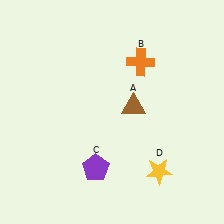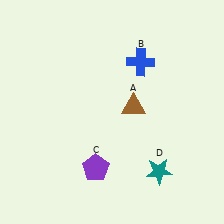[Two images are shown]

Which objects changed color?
B changed from orange to blue. D changed from yellow to teal.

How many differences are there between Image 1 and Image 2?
There are 2 differences between the two images.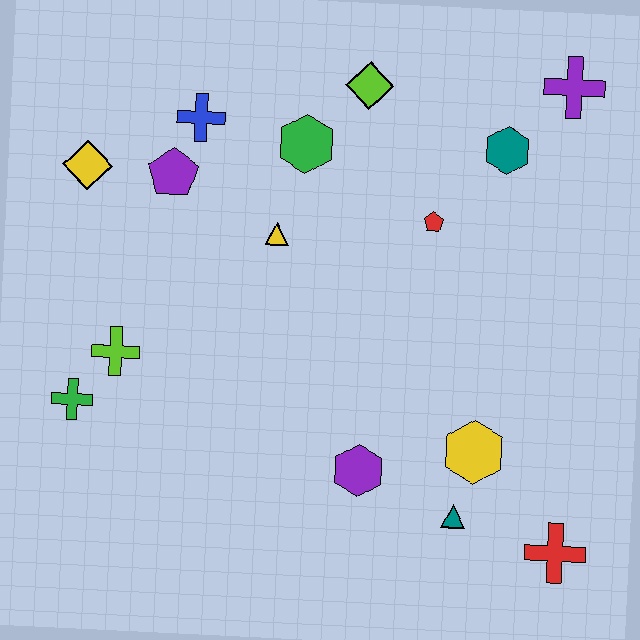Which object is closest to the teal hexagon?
The purple cross is closest to the teal hexagon.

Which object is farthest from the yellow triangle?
The red cross is farthest from the yellow triangle.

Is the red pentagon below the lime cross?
No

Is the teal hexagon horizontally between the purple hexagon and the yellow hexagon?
No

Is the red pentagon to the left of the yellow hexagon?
Yes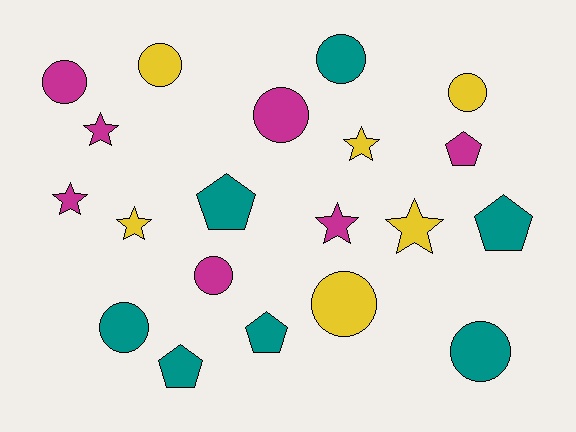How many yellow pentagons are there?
There are no yellow pentagons.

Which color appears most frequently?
Teal, with 7 objects.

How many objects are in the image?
There are 20 objects.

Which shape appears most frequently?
Circle, with 9 objects.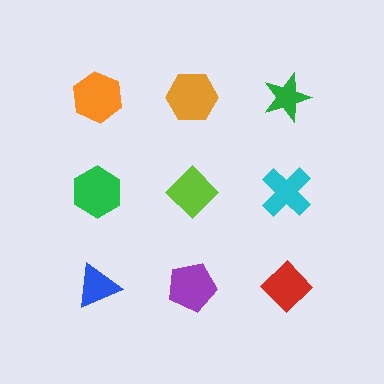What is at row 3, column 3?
A red diamond.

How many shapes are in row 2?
3 shapes.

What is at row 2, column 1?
A green hexagon.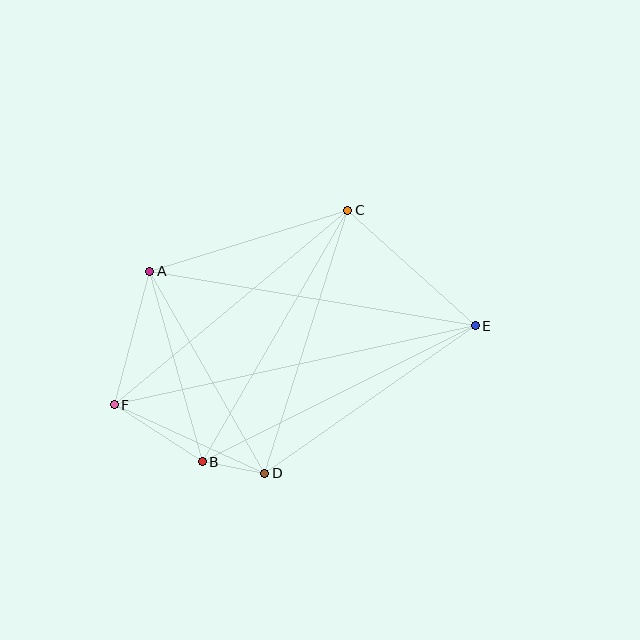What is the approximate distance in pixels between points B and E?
The distance between B and E is approximately 305 pixels.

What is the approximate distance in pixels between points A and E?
The distance between A and E is approximately 330 pixels.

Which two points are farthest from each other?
Points E and F are farthest from each other.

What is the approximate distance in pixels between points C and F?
The distance between C and F is approximately 304 pixels.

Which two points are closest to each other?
Points B and D are closest to each other.